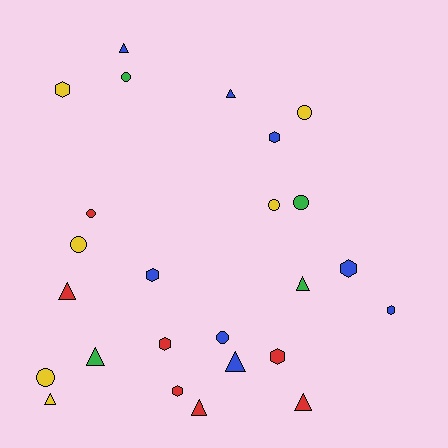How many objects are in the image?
There are 25 objects.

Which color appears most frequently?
Blue, with 8 objects.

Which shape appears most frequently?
Triangle, with 9 objects.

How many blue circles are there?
There is 1 blue circle.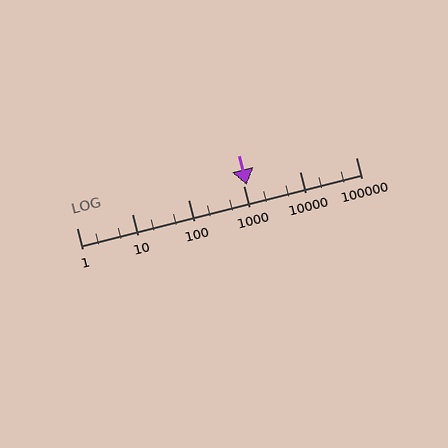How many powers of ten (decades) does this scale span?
The scale spans 5 decades, from 1 to 100000.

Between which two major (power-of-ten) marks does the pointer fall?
The pointer is between 1000 and 10000.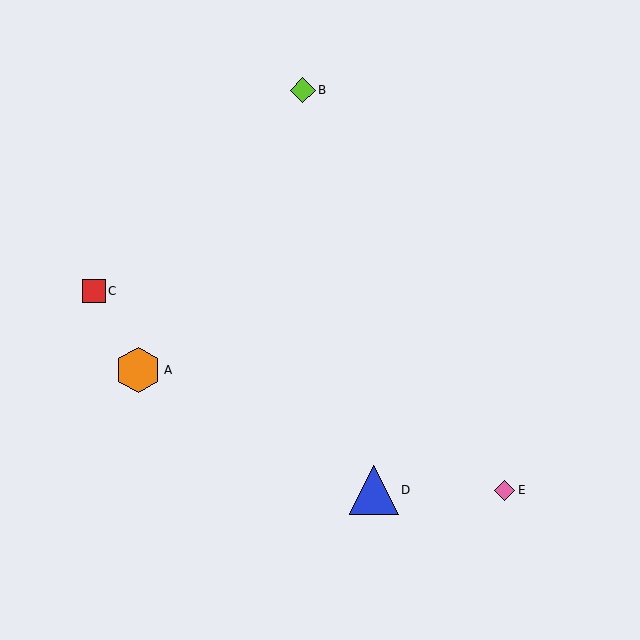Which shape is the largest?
The blue triangle (labeled D) is the largest.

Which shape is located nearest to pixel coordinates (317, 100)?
The lime diamond (labeled B) at (303, 90) is nearest to that location.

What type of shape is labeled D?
Shape D is a blue triangle.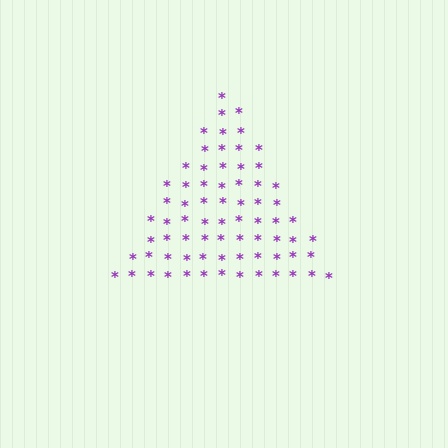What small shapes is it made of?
It is made of small asterisks.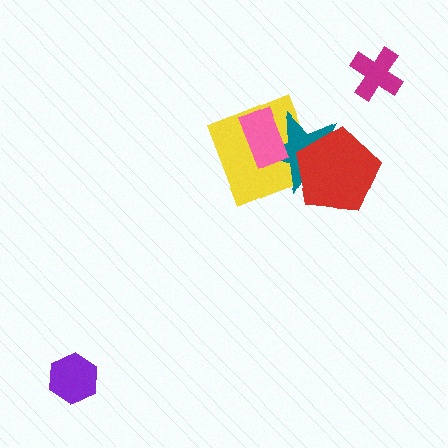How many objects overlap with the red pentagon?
2 objects overlap with the red pentagon.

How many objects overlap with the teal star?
3 objects overlap with the teal star.